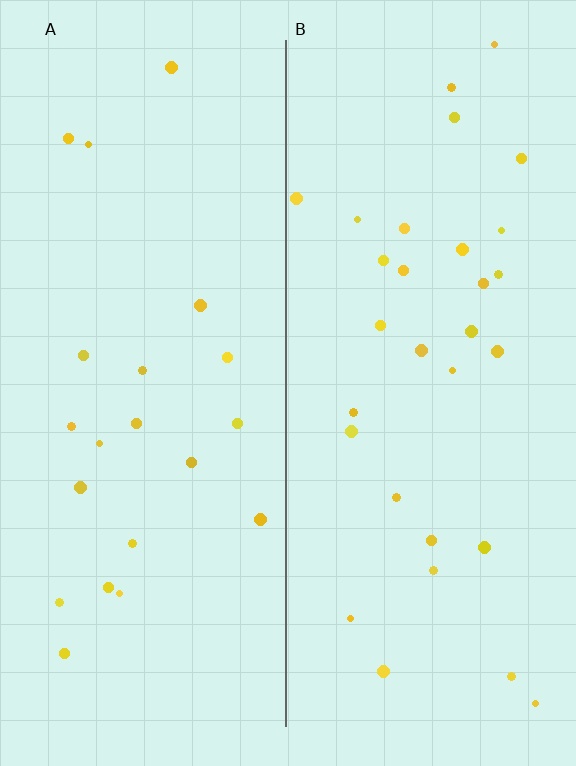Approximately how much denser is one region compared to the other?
Approximately 1.4× — region B over region A.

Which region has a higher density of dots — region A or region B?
B (the right).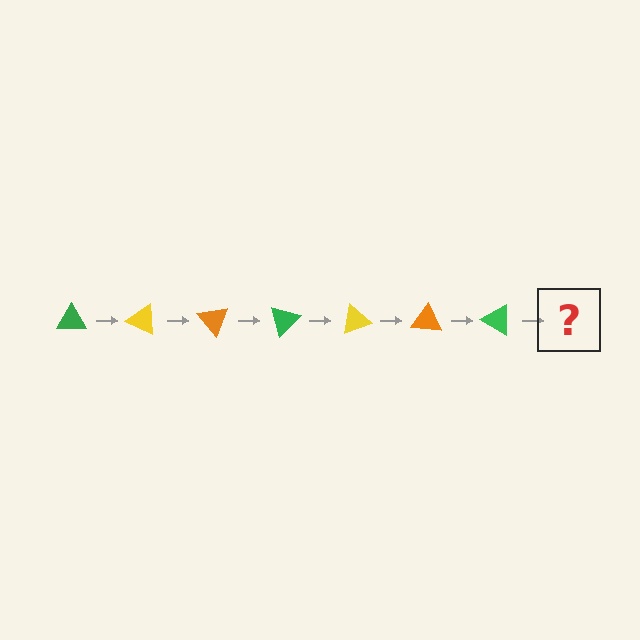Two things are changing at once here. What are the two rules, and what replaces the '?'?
The two rules are that it rotates 25 degrees each step and the color cycles through green, yellow, and orange. The '?' should be a yellow triangle, rotated 175 degrees from the start.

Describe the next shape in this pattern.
It should be a yellow triangle, rotated 175 degrees from the start.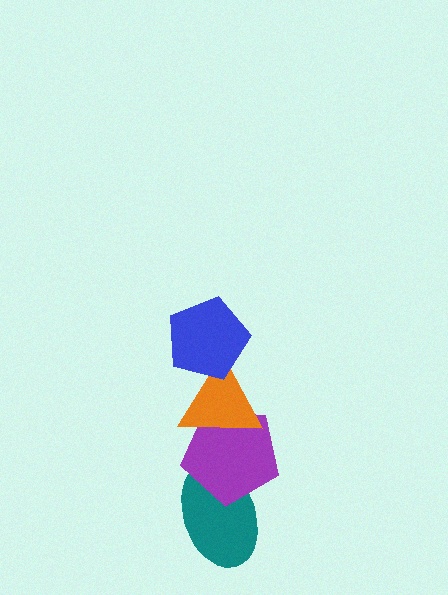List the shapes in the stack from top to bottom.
From top to bottom: the blue pentagon, the orange triangle, the purple pentagon, the teal ellipse.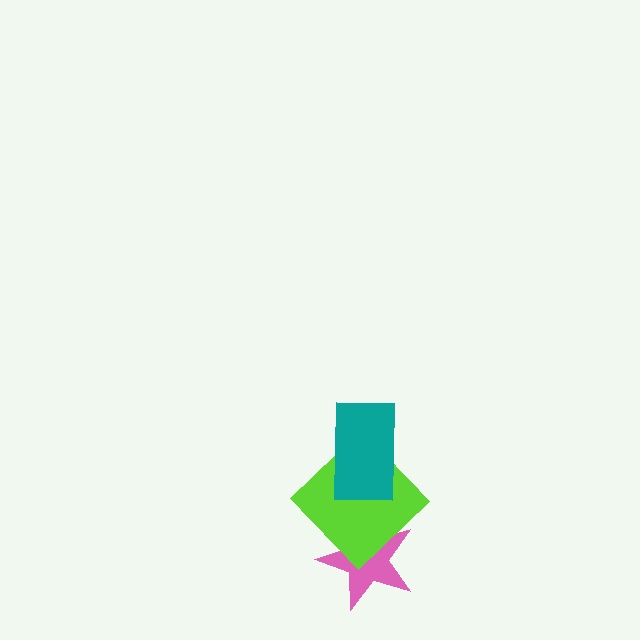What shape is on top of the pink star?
The lime diamond is on top of the pink star.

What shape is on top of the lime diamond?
The teal rectangle is on top of the lime diamond.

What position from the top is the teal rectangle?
The teal rectangle is 1st from the top.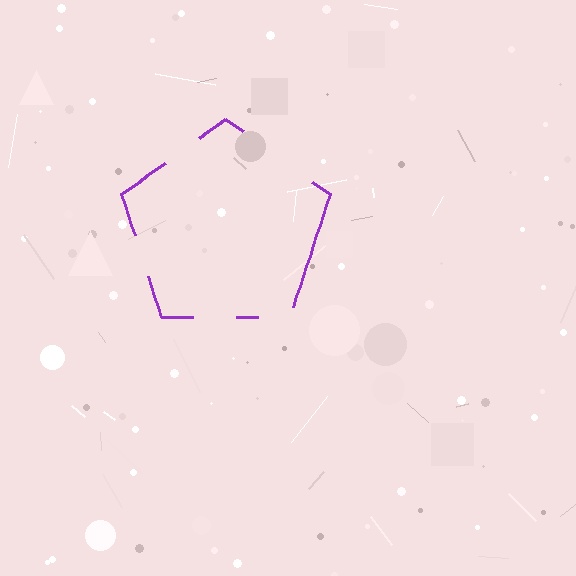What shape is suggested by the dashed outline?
The dashed outline suggests a pentagon.